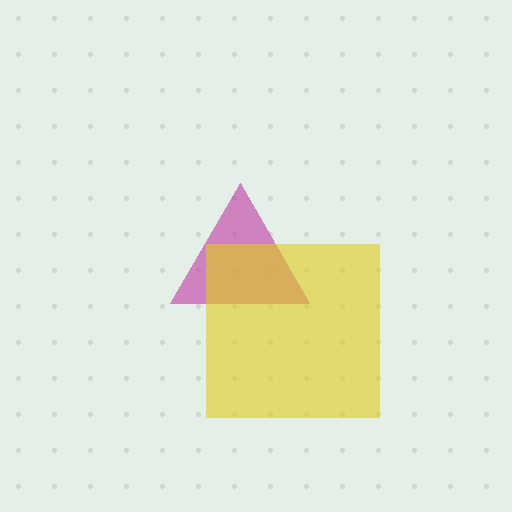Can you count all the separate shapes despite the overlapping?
Yes, there are 2 separate shapes.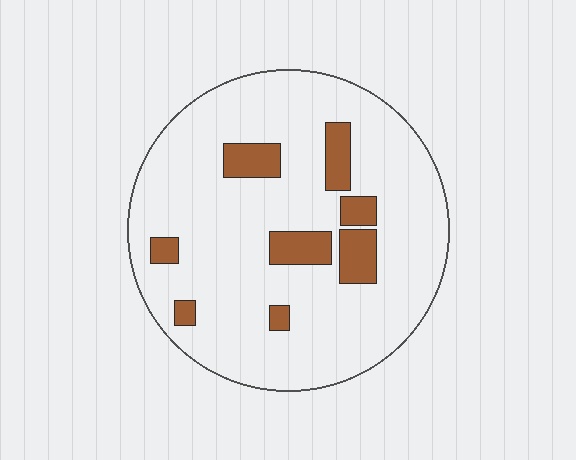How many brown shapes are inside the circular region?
8.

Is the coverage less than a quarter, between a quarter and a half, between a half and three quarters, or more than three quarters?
Less than a quarter.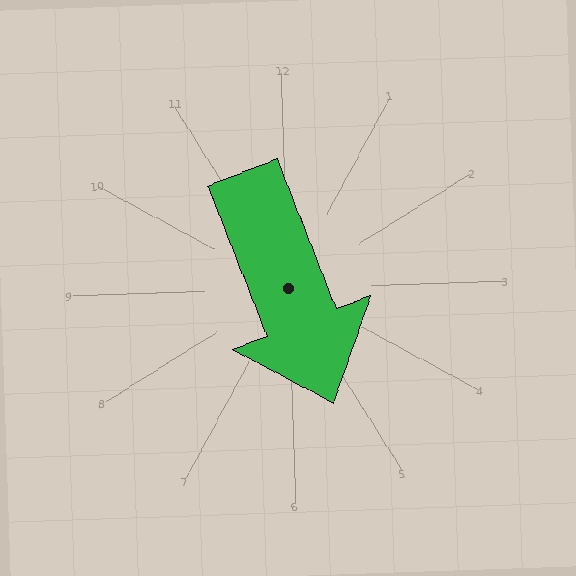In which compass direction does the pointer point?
South.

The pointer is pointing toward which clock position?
Roughly 5 o'clock.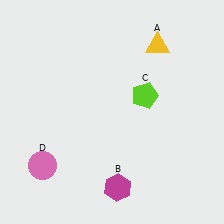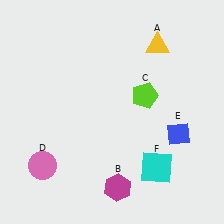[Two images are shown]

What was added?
A blue diamond (E), a cyan square (F) were added in Image 2.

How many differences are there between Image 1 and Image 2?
There are 2 differences between the two images.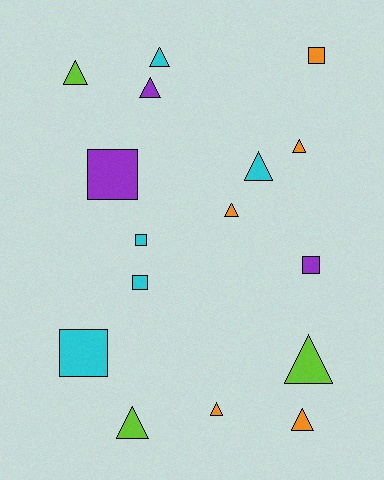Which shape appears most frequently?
Triangle, with 10 objects.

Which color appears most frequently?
Orange, with 5 objects.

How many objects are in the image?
There are 16 objects.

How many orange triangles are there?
There are 4 orange triangles.